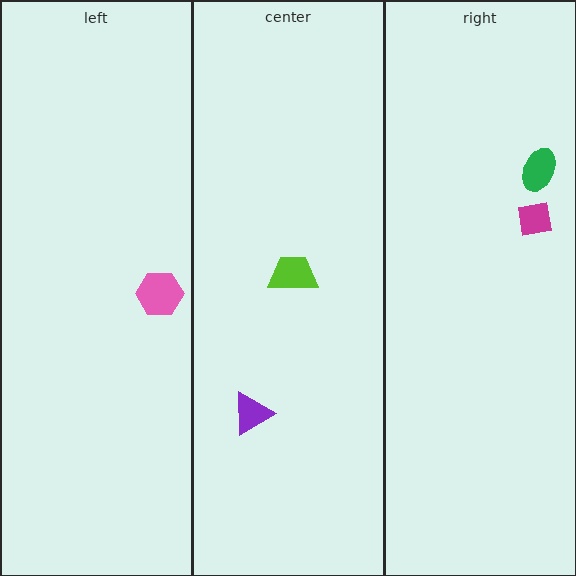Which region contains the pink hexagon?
The left region.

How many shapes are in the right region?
2.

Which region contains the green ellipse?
The right region.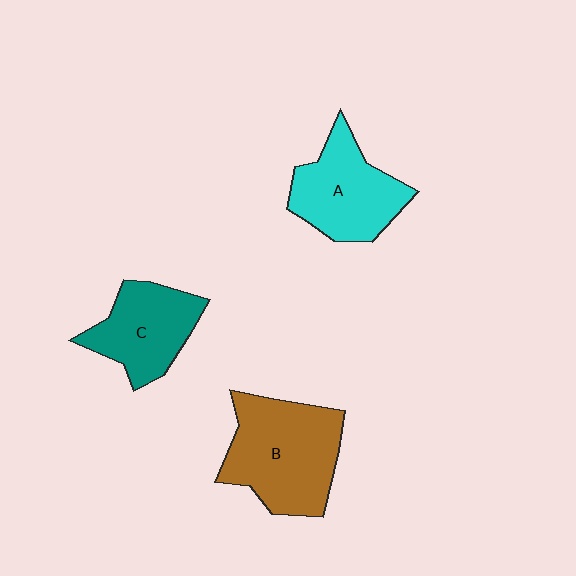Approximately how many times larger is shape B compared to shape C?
Approximately 1.4 times.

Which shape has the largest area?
Shape B (brown).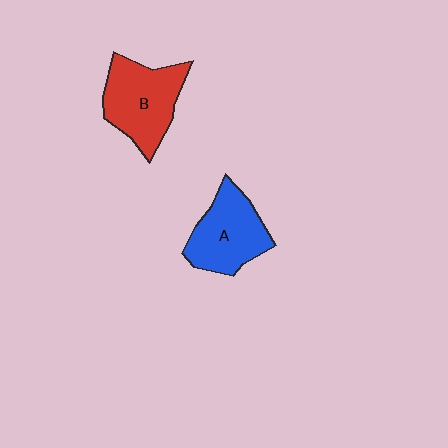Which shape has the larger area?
Shape B (red).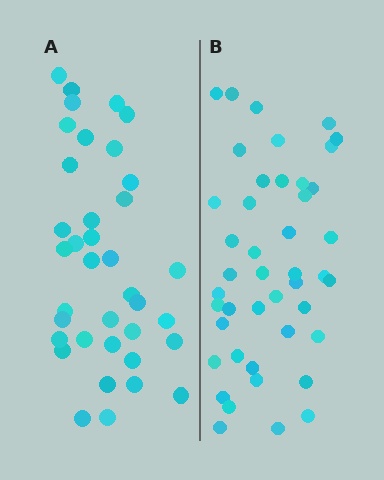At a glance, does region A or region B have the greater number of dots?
Region B (the right region) has more dots.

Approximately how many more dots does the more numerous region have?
Region B has roughly 8 or so more dots than region A.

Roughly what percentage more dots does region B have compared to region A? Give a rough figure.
About 20% more.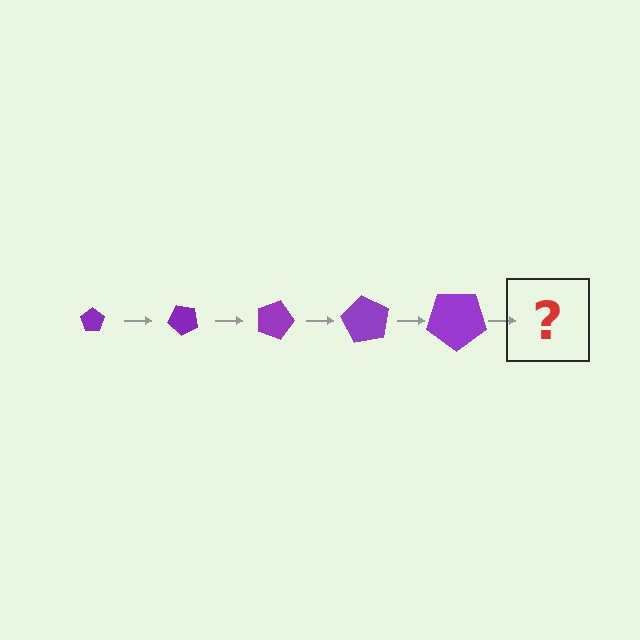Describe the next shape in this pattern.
It should be a pentagon, larger than the previous one and rotated 225 degrees from the start.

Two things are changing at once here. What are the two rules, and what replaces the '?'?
The two rules are that the pentagon grows larger each step and it rotates 45 degrees each step. The '?' should be a pentagon, larger than the previous one and rotated 225 degrees from the start.